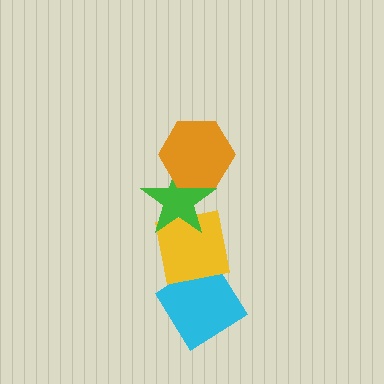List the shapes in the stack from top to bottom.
From top to bottom: the orange hexagon, the green star, the yellow square, the cyan diamond.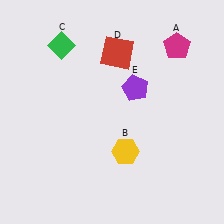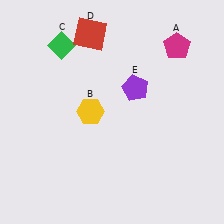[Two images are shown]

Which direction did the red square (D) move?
The red square (D) moved left.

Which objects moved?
The objects that moved are: the yellow hexagon (B), the red square (D).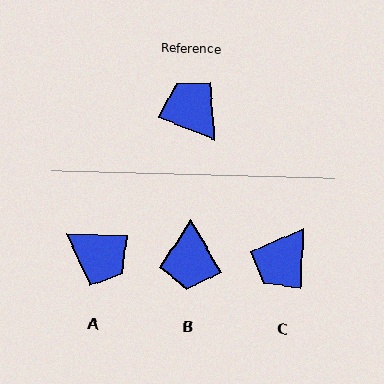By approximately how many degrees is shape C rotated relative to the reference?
Approximately 109 degrees counter-clockwise.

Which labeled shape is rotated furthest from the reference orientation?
A, about 161 degrees away.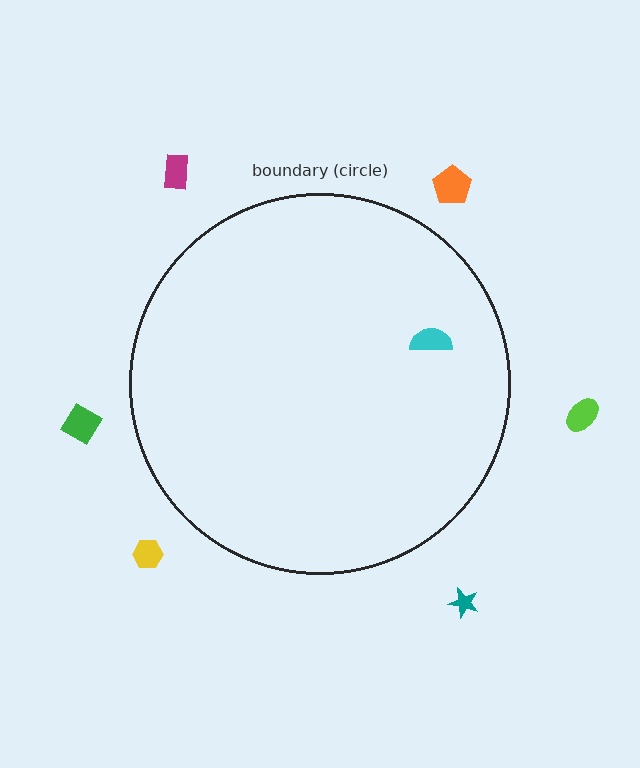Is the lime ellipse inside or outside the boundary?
Outside.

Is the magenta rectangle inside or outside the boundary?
Outside.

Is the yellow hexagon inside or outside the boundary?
Outside.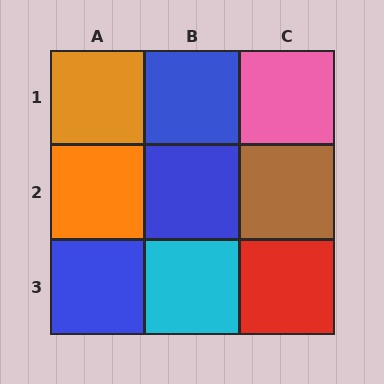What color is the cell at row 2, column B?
Blue.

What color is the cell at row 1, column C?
Pink.